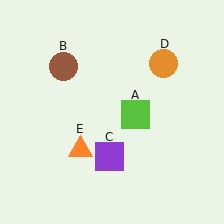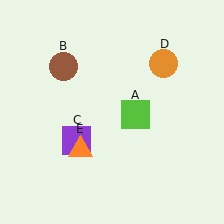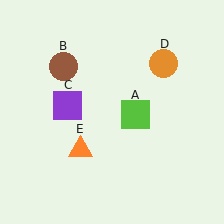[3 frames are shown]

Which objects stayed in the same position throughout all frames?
Lime square (object A) and brown circle (object B) and orange circle (object D) and orange triangle (object E) remained stationary.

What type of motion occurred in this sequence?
The purple square (object C) rotated clockwise around the center of the scene.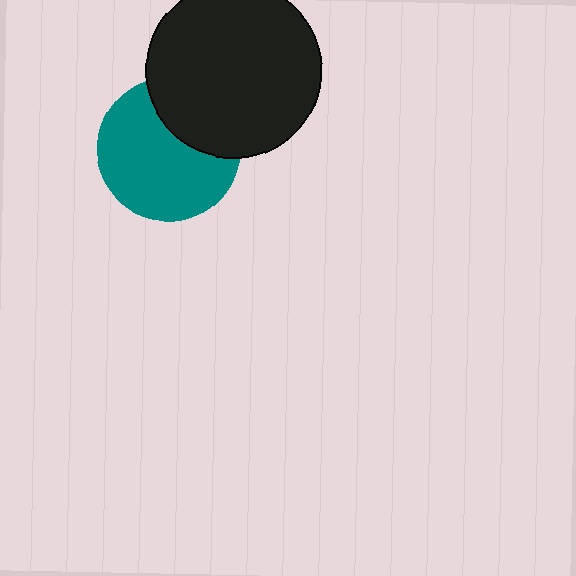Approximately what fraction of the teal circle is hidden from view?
Roughly 30% of the teal circle is hidden behind the black circle.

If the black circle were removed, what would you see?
You would see the complete teal circle.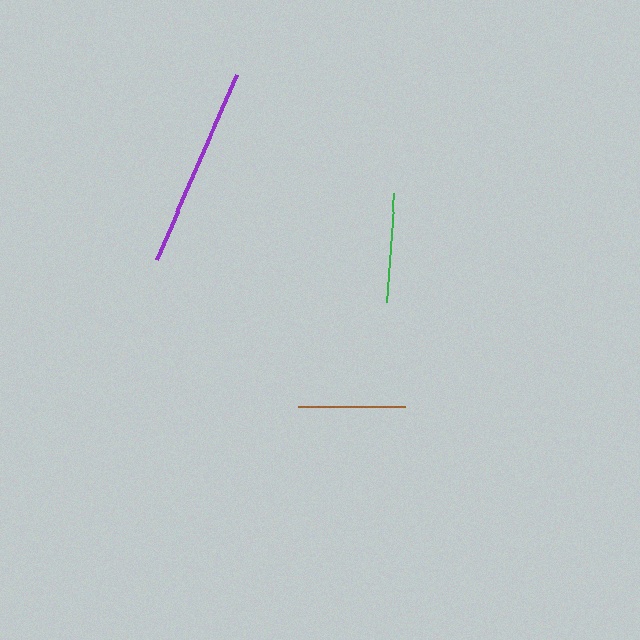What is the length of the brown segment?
The brown segment is approximately 107 pixels long.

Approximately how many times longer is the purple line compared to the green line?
The purple line is approximately 1.8 times the length of the green line.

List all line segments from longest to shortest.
From longest to shortest: purple, green, brown.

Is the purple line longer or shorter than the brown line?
The purple line is longer than the brown line.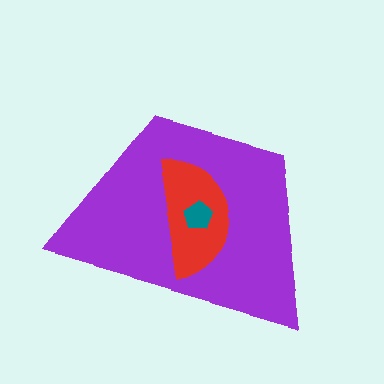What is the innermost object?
The teal pentagon.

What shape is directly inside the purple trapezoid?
The red semicircle.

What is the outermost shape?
The purple trapezoid.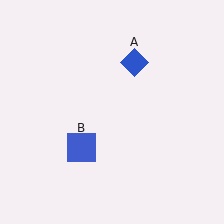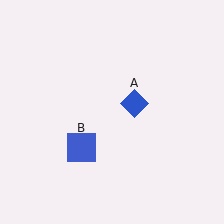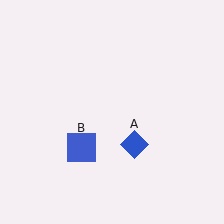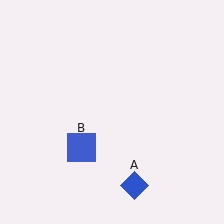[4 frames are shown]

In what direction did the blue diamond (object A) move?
The blue diamond (object A) moved down.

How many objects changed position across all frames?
1 object changed position: blue diamond (object A).